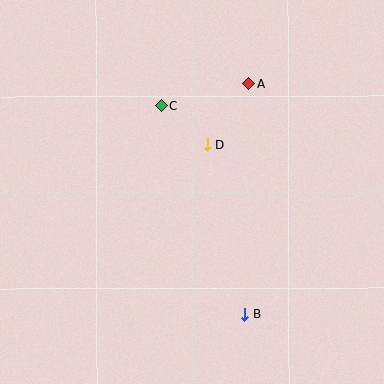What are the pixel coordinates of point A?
Point A is at (248, 84).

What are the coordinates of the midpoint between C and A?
The midpoint between C and A is at (205, 95).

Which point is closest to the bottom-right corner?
Point B is closest to the bottom-right corner.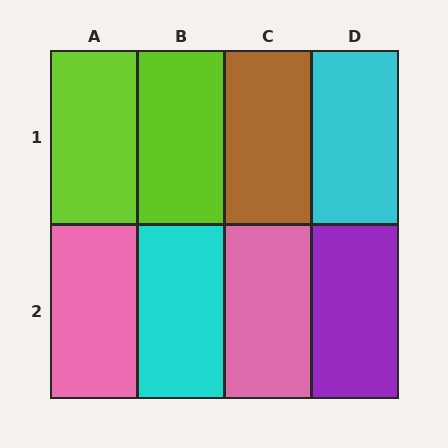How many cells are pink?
2 cells are pink.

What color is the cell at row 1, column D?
Cyan.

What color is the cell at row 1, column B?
Lime.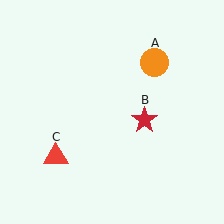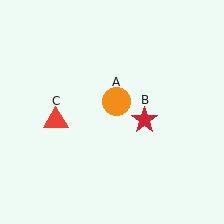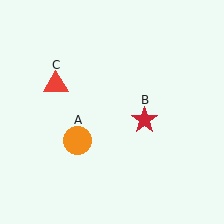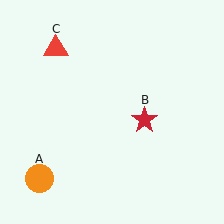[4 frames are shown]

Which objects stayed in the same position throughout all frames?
Red star (object B) remained stationary.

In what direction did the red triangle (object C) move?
The red triangle (object C) moved up.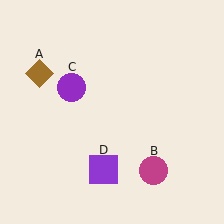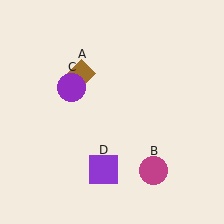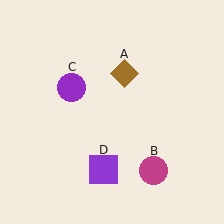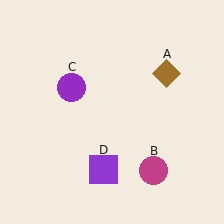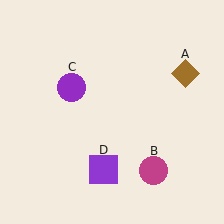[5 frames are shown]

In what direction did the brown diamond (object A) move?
The brown diamond (object A) moved right.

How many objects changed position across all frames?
1 object changed position: brown diamond (object A).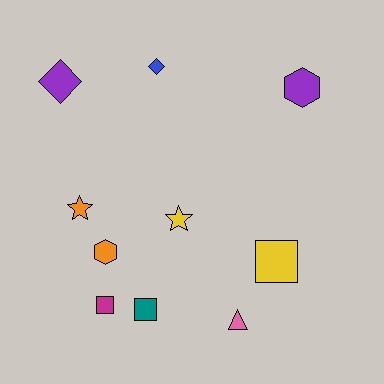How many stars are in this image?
There are 2 stars.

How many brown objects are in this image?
There are no brown objects.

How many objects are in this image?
There are 10 objects.